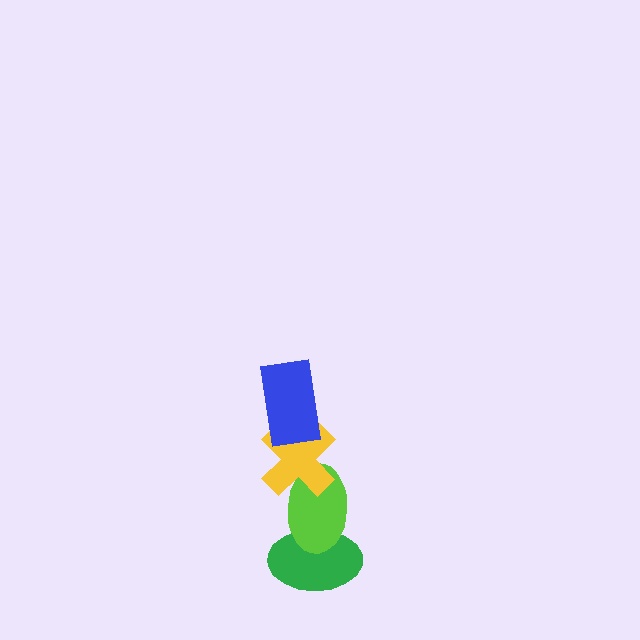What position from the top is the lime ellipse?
The lime ellipse is 3rd from the top.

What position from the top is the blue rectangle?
The blue rectangle is 1st from the top.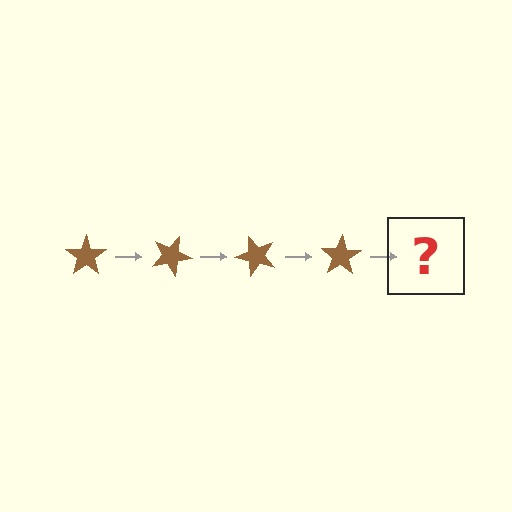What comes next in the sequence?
The next element should be a brown star rotated 100 degrees.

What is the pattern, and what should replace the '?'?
The pattern is that the star rotates 25 degrees each step. The '?' should be a brown star rotated 100 degrees.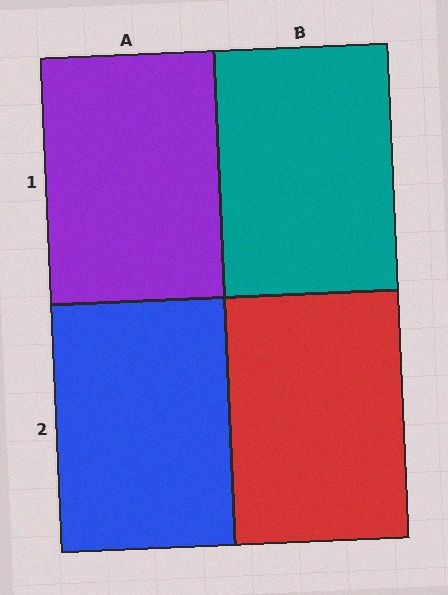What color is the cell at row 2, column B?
Red.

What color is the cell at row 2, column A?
Blue.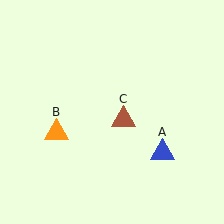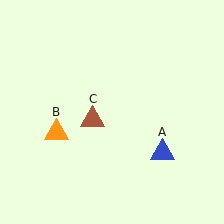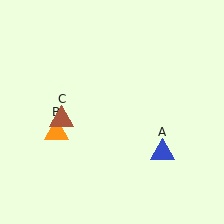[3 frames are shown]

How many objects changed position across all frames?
1 object changed position: brown triangle (object C).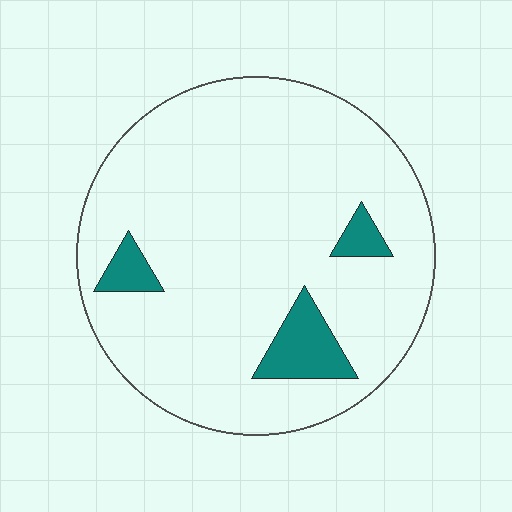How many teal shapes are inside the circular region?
3.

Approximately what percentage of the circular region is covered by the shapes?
Approximately 10%.